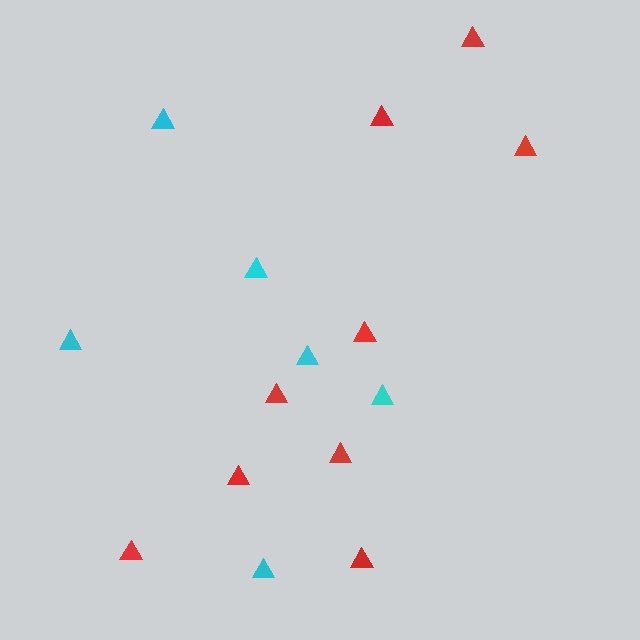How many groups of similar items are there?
There are 2 groups: one group of red triangles (9) and one group of cyan triangles (6).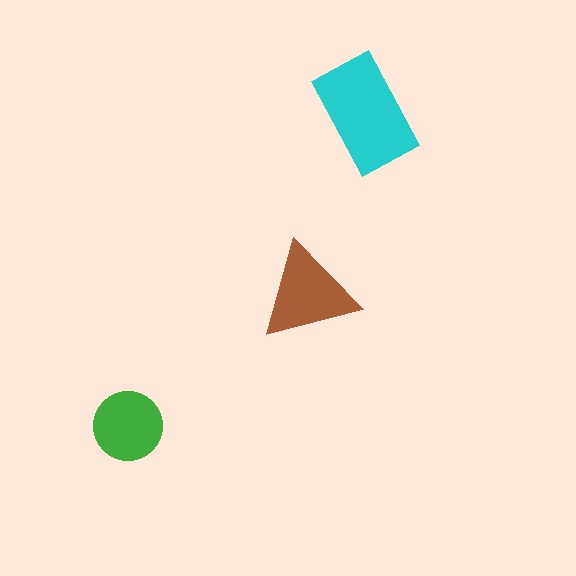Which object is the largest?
The cyan rectangle.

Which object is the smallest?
The green circle.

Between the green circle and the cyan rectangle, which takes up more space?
The cyan rectangle.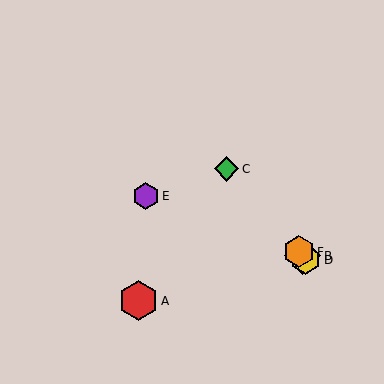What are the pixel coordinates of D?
Object D is at (306, 260).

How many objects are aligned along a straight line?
4 objects (B, C, D, F) are aligned along a straight line.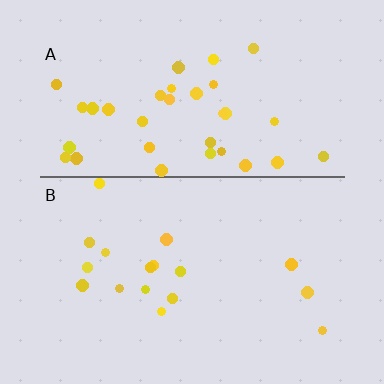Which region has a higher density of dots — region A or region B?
A (the top).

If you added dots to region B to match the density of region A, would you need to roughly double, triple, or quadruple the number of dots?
Approximately double.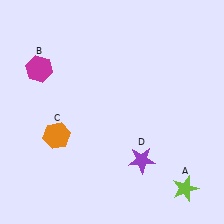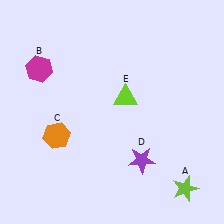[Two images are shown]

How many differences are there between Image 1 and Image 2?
There is 1 difference between the two images.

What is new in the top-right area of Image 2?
A lime triangle (E) was added in the top-right area of Image 2.